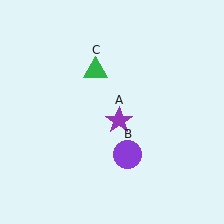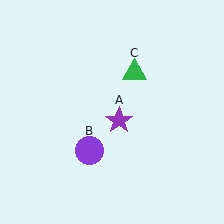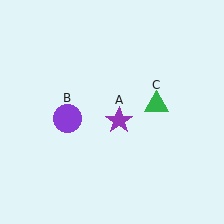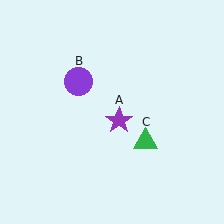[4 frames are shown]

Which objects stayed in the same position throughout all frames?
Purple star (object A) remained stationary.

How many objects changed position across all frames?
2 objects changed position: purple circle (object B), green triangle (object C).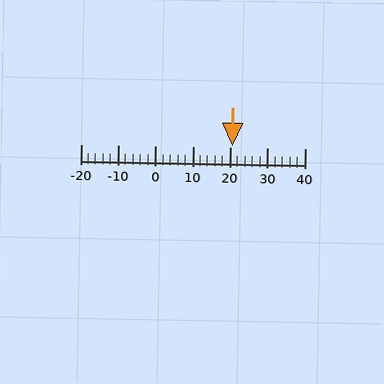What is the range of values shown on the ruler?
The ruler shows values from -20 to 40.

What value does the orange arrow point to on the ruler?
The orange arrow points to approximately 21.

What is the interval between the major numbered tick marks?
The major tick marks are spaced 10 units apart.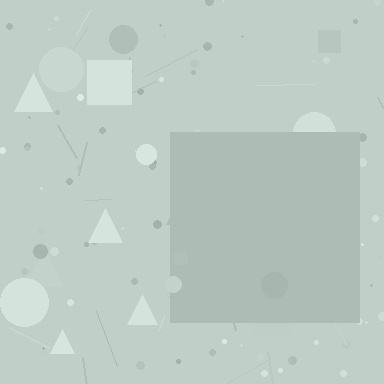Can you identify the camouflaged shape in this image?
The camouflaged shape is a square.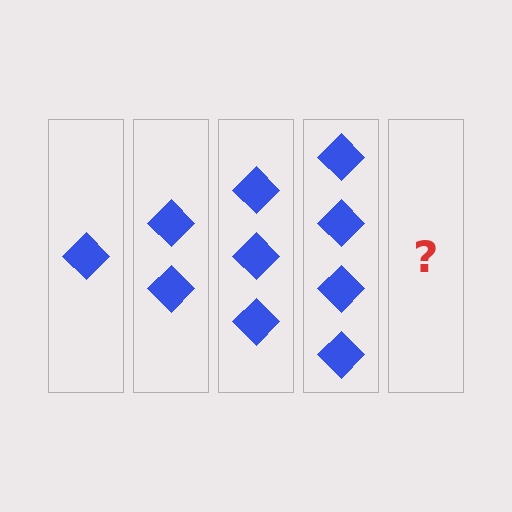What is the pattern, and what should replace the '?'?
The pattern is that each step adds one more diamond. The '?' should be 5 diamonds.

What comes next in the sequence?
The next element should be 5 diamonds.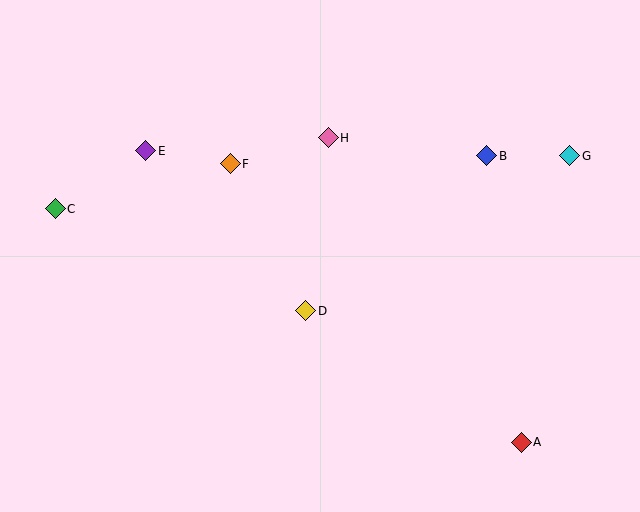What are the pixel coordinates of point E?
Point E is at (146, 151).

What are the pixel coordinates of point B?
Point B is at (487, 156).